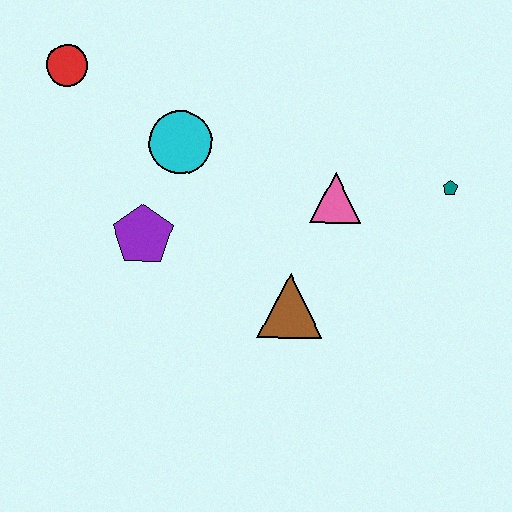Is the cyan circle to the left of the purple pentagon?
No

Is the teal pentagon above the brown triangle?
Yes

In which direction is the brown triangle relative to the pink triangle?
The brown triangle is below the pink triangle.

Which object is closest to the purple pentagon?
The cyan circle is closest to the purple pentagon.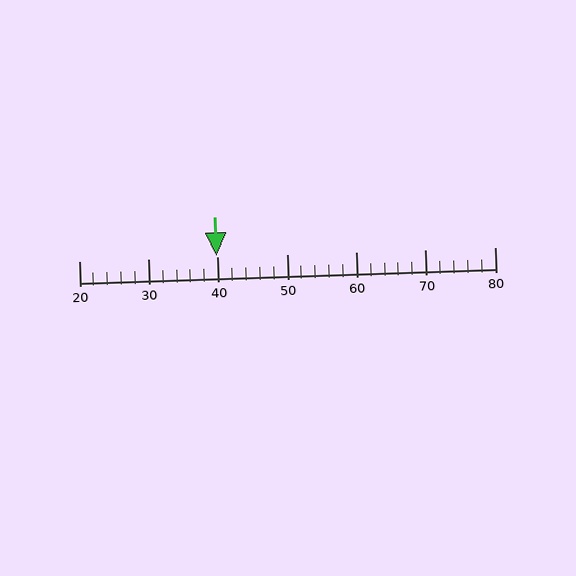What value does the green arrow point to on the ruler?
The green arrow points to approximately 40.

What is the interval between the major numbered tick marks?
The major tick marks are spaced 10 units apart.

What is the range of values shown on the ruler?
The ruler shows values from 20 to 80.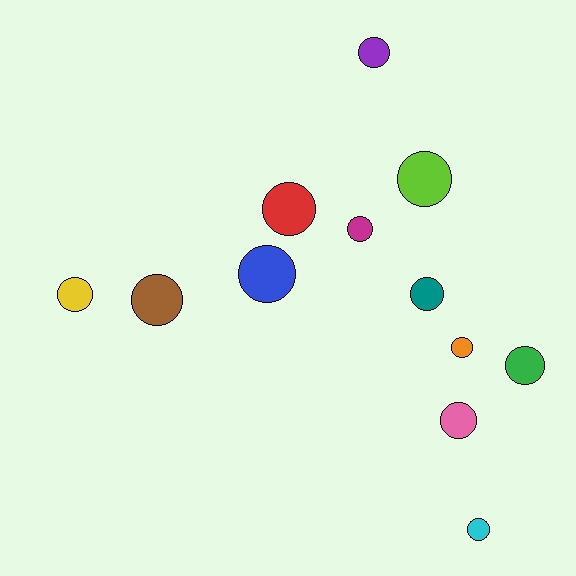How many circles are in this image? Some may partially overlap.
There are 12 circles.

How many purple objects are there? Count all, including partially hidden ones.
There is 1 purple object.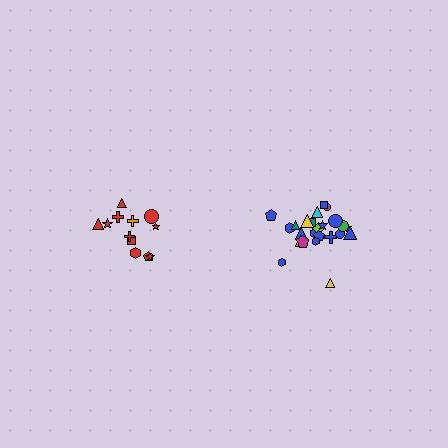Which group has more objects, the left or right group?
The right group.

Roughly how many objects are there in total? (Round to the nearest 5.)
Roughly 35 objects in total.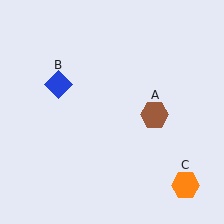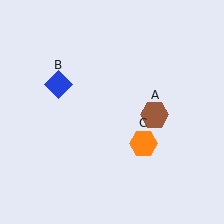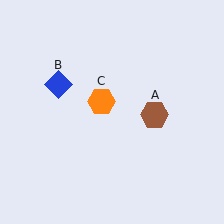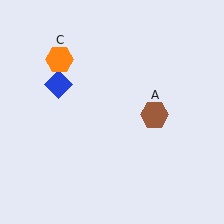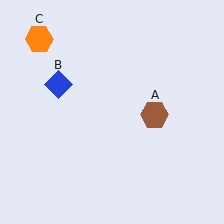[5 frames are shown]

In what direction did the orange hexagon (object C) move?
The orange hexagon (object C) moved up and to the left.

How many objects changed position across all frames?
1 object changed position: orange hexagon (object C).